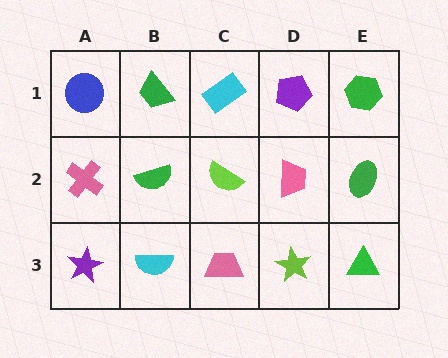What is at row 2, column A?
A pink cross.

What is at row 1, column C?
A cyan rectangle.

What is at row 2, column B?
A green semicircle.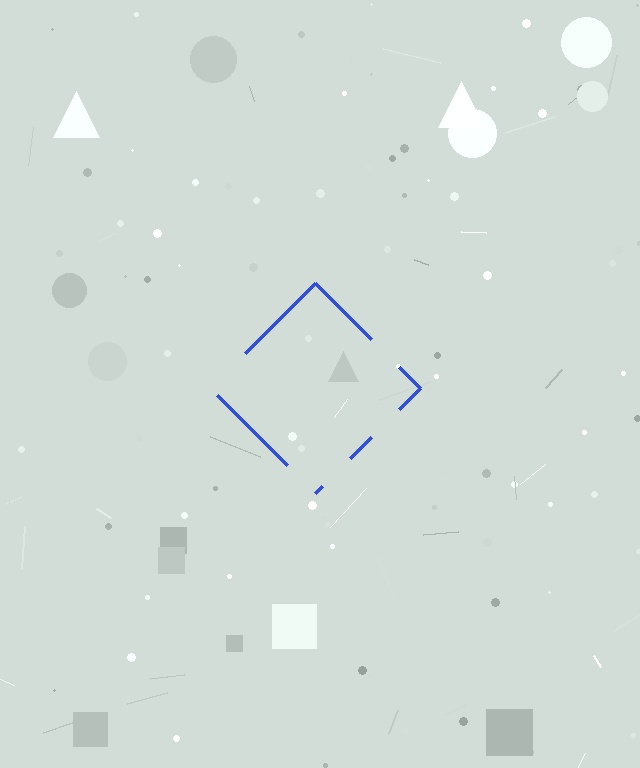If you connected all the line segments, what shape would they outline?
They would outline a diamond.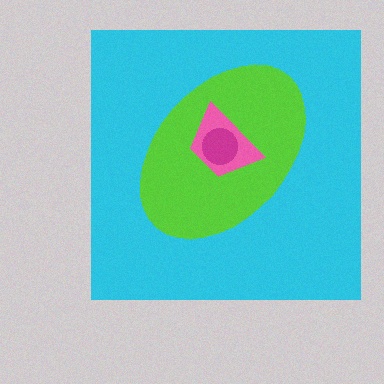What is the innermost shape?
The magenta circle.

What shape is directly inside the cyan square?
The lime ellipse.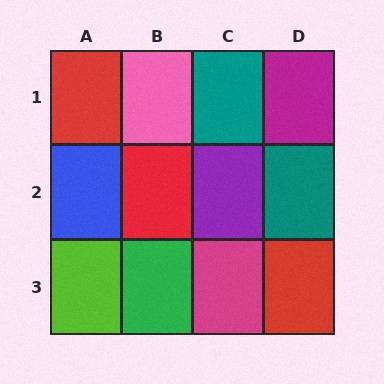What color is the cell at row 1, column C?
Teal.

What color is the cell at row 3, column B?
Green.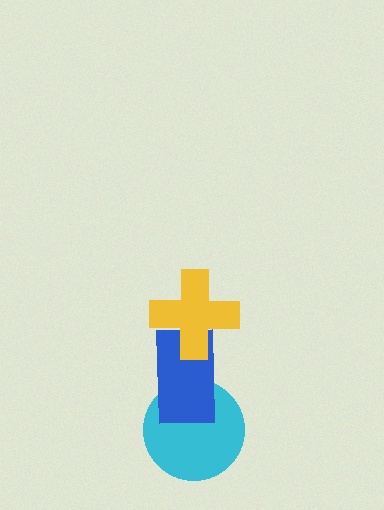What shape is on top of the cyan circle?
The blue rectangle is on top of the cyan circle.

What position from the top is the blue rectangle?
The blue rectangle is 2nd from the top.